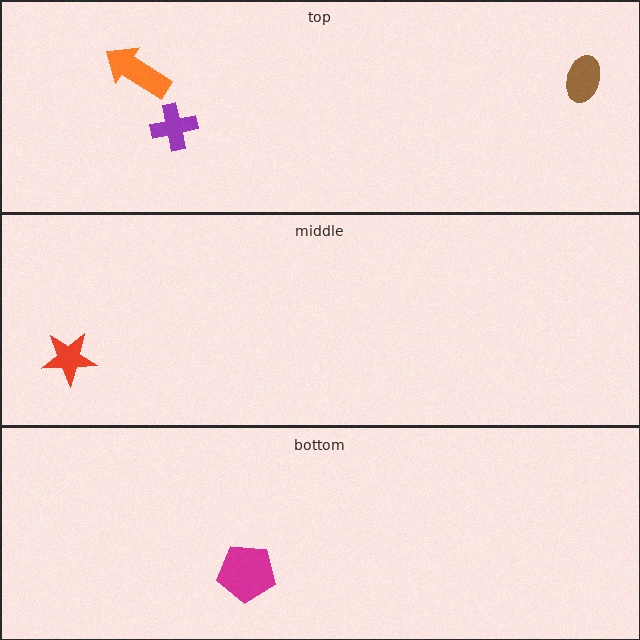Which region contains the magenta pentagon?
The bottom region.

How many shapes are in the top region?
3.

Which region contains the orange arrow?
The top region.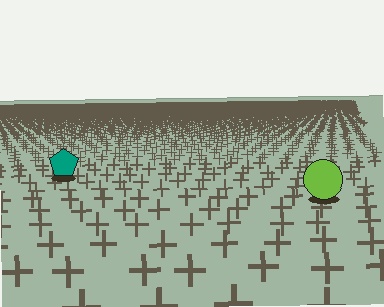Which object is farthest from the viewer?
The teal pentagon is farthest from the viewer. It appears smaller and the ground texture around it is denser.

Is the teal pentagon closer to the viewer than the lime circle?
No. The lime circle is closer — you can tell from the texture gradient: the ground texture is coarser near it.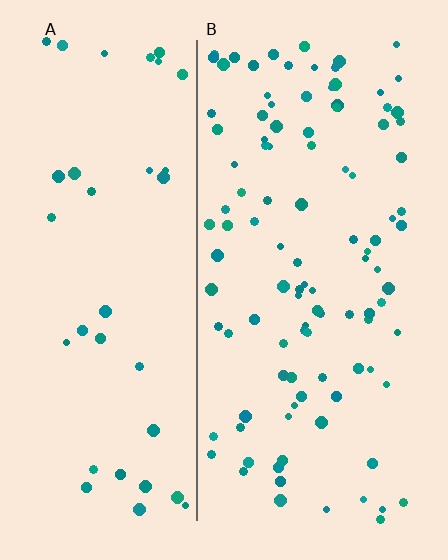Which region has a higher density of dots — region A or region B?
B (the right).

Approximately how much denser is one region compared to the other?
Approximately 2.7× — region B over region A.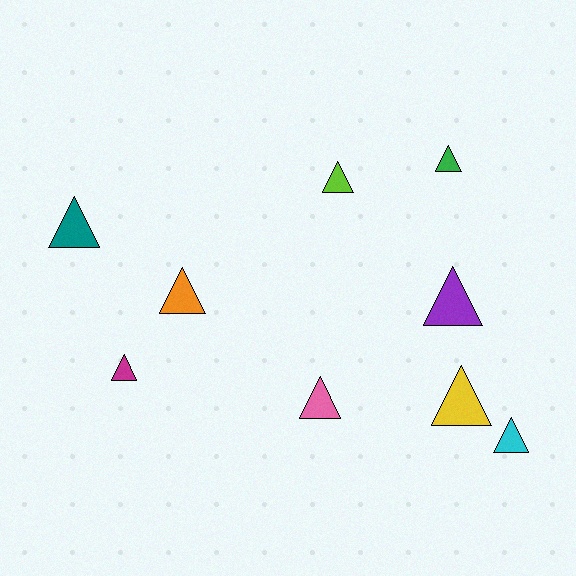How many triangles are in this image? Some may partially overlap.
There are 9 triangles.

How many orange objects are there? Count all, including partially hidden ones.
There is 1 orange object.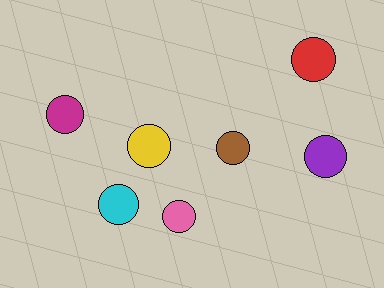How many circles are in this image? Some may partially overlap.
There are 7 circles.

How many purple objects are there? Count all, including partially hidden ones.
There is 1 purple object.